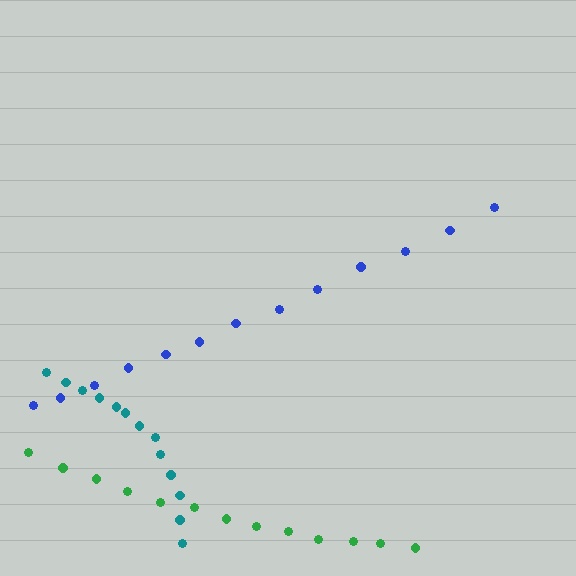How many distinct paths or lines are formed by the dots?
There are 3 distinct paths.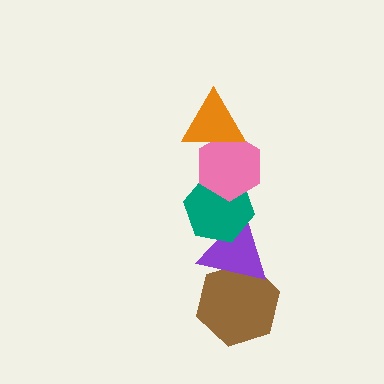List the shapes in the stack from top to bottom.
From top to bottom: the orange triangle, the pink hexagon, the teal hexagon, the purple triangle, the brown hexagon.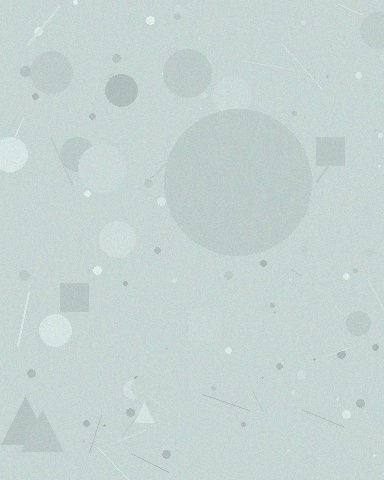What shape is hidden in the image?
A circle is hidden in the image.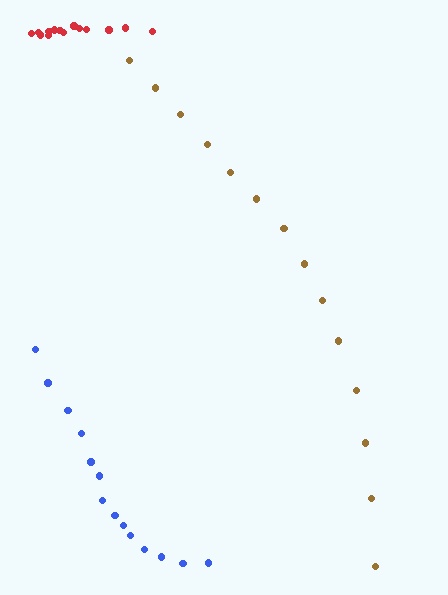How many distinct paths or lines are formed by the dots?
There are 3 distinct paths.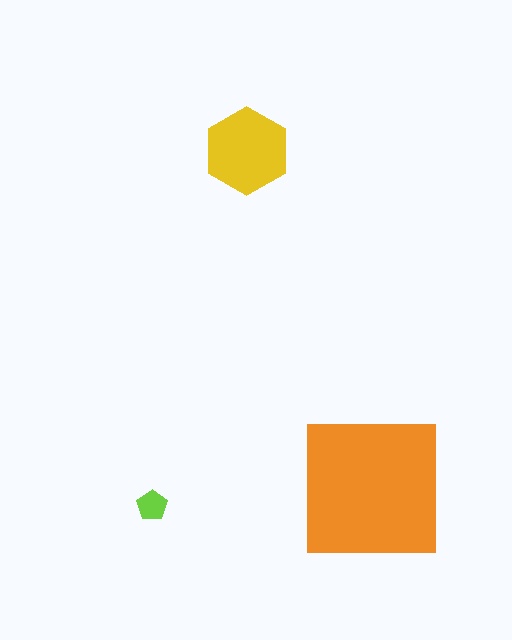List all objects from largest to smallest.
The orange square, the yellow hexagon, the lime pentagon.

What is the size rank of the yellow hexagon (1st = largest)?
2nd.